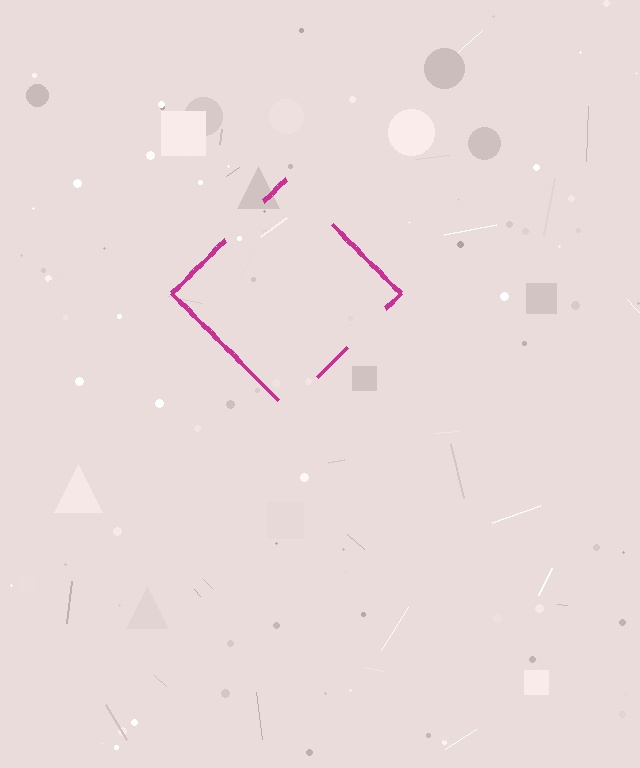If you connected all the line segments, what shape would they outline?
They would outline a diamond.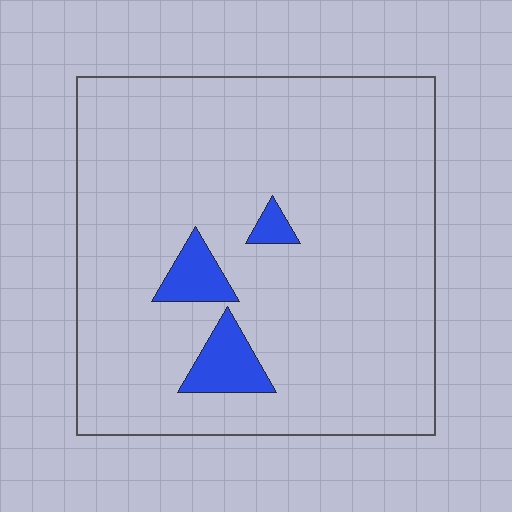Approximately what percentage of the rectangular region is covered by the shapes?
Approximately 5%.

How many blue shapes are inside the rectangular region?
3.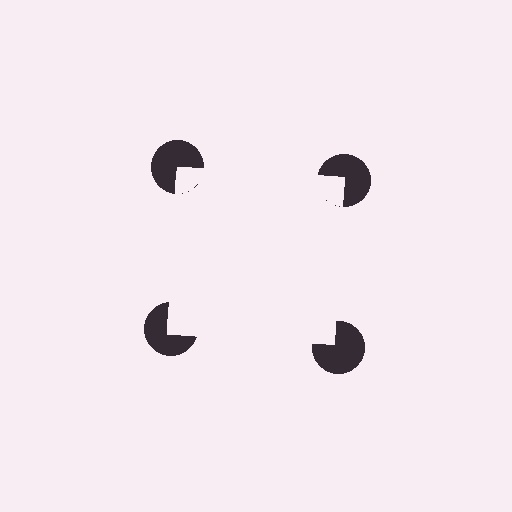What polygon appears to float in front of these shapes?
An illusory square — its edges are inferred from the aligned wedge cuts in the pac-man discs, not physically drawn.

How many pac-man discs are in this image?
There are 4 — one at each vertex of the illusory square.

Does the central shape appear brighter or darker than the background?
It typically appears slightly brighter than the background, even though no actual brightness change is drawn.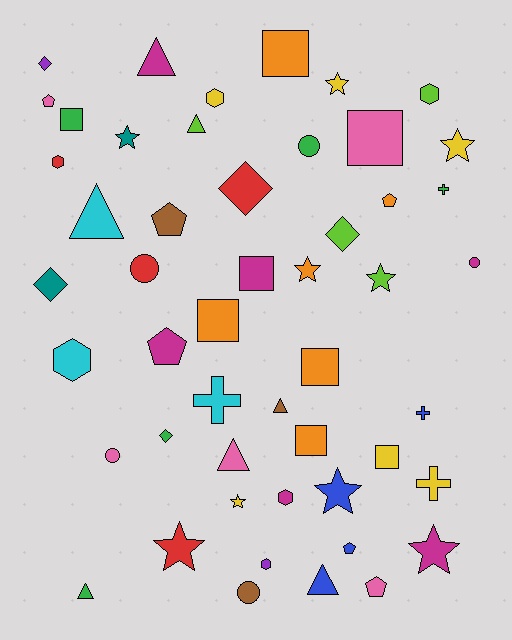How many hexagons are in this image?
There are 6 hexagons.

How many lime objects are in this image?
There are 4 lime objects.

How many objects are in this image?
There are 50 objects.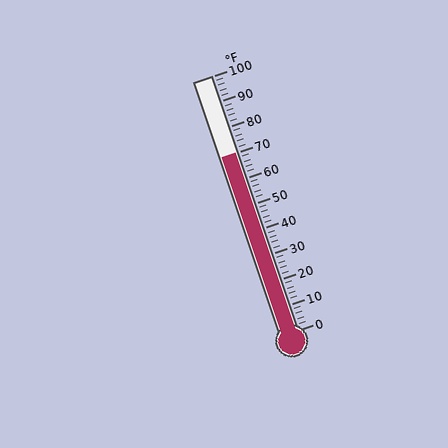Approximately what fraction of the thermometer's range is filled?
The thermometer is filled to approximately 70% of its range.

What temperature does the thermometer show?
The thermometer shows approximately 70°F.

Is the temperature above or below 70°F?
The temperature is at 70°F.